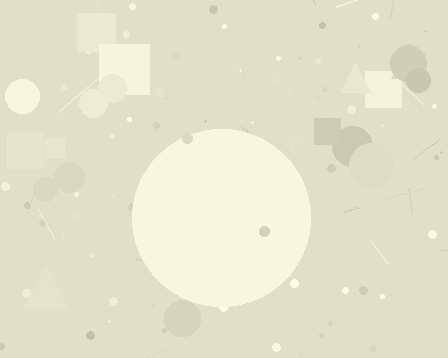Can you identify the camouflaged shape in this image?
The camouflaged shape is a circle.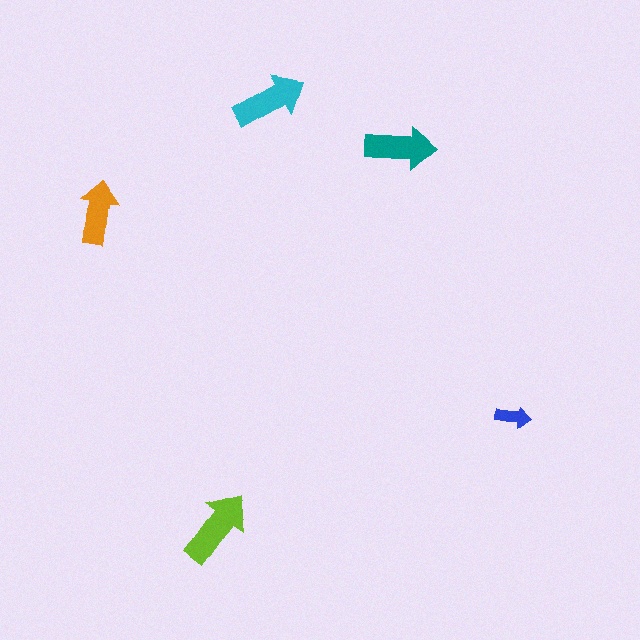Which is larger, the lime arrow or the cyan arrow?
The lime one.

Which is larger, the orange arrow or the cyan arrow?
The cyan one.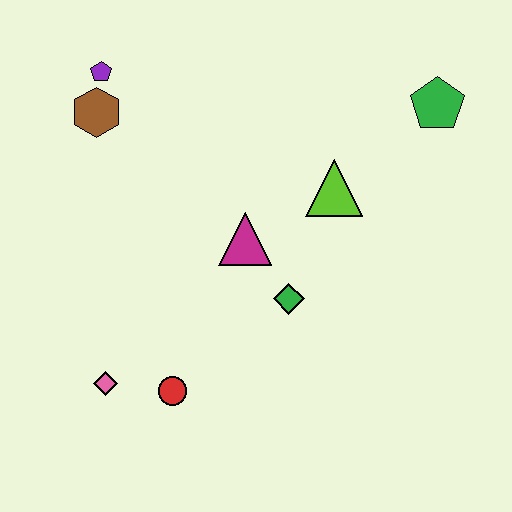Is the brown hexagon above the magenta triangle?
Yes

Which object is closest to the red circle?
The pink diamond is closest to the red circle.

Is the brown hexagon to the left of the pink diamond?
Yes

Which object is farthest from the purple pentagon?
The green pentagon is farthest from the purple pentagon.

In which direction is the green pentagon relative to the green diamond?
The green pentagon is above the green diamond.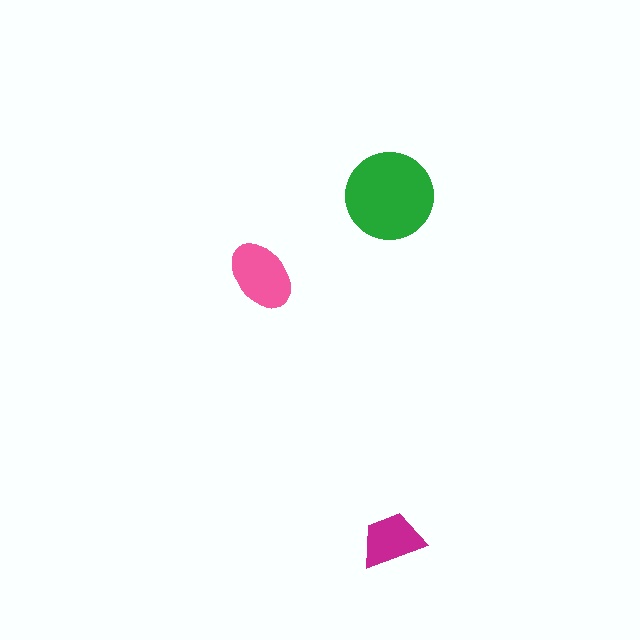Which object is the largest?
The green circle.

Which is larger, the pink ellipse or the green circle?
The green circle.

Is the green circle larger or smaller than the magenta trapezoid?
Larger.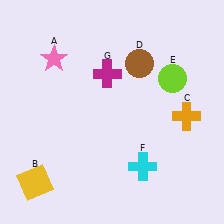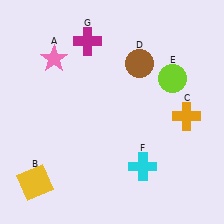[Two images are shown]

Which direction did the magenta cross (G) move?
The magenta cross (G) moved up.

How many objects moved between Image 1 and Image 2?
1 object moved between the two images.